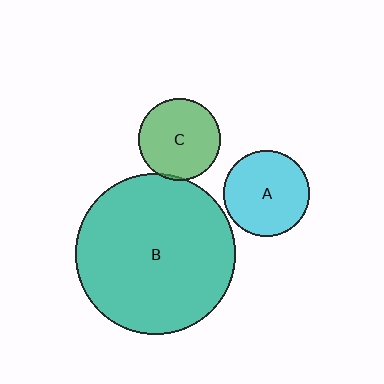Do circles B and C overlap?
Yes.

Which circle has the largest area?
Circle B (teal).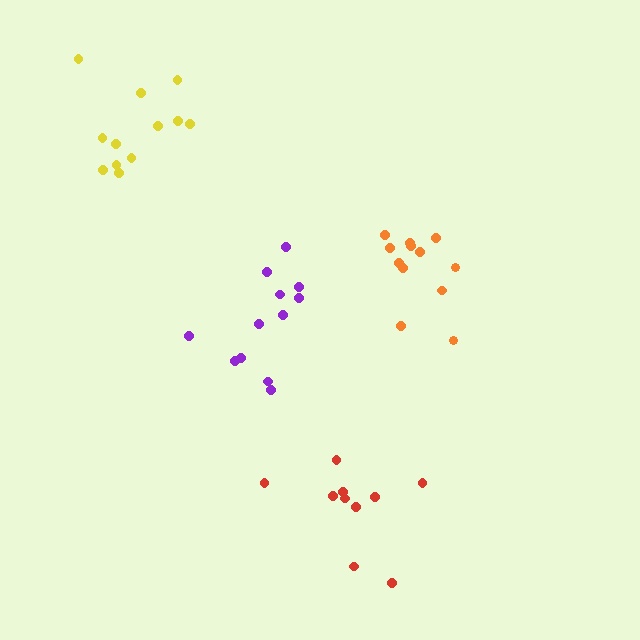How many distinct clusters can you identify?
There are 4 distinct clusters.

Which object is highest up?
The yellow cluster is topmost.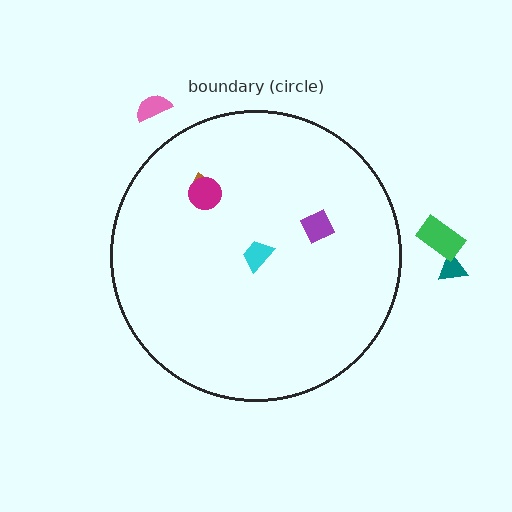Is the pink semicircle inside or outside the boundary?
Outside.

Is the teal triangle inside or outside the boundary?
Outside.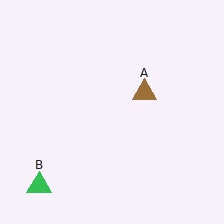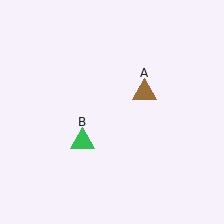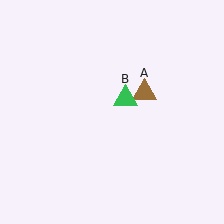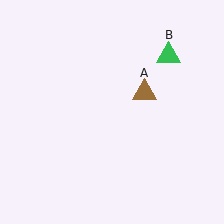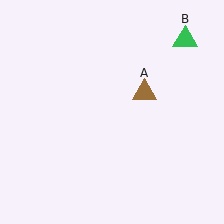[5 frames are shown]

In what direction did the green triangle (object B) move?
The green triangle (object B) moved up and to the right.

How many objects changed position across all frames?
1 object changed position: green triangle (object B).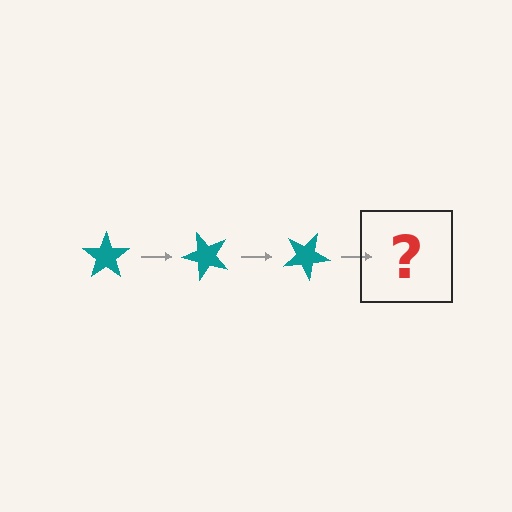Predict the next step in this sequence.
The next step is a teal star rotated 150 degrees.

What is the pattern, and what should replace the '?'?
The pattern is that the star rotates 50 degrees each step. The '?' should be a teal star rotated 150 degrees.